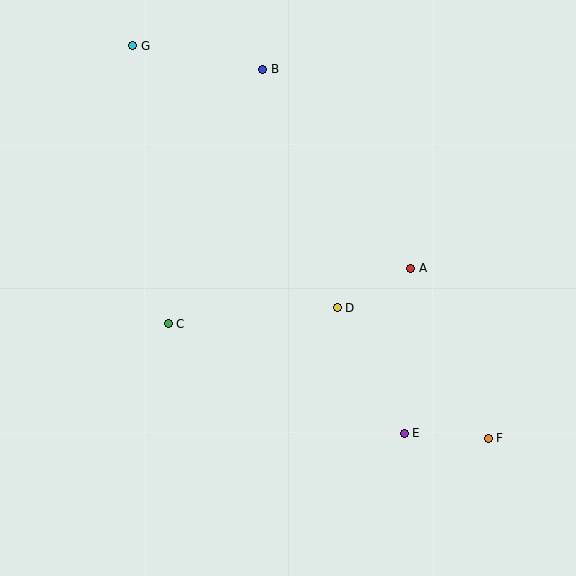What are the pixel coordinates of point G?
Point G is at (133, 46).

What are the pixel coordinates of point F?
Point F is at (488, 438).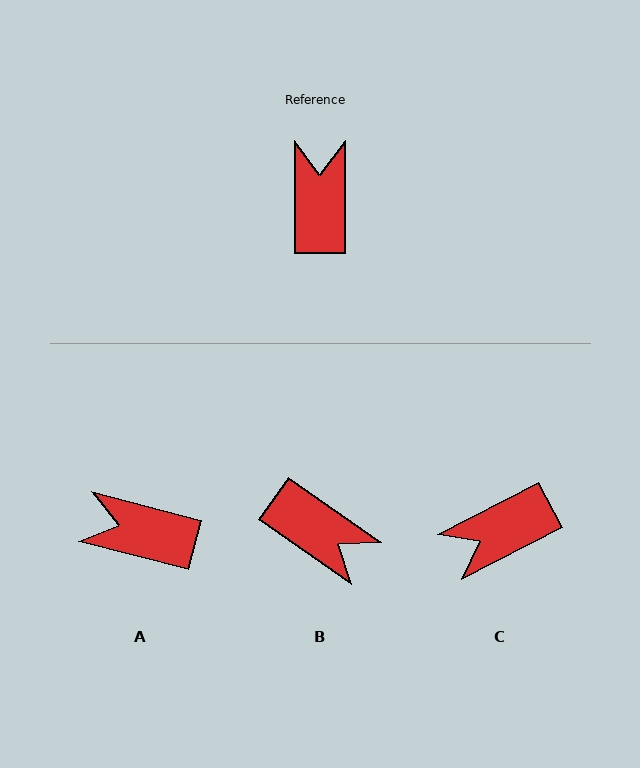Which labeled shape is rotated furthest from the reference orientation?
B, about 125 degrees away.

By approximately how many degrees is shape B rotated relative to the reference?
Approximately 125 degrees clockwise.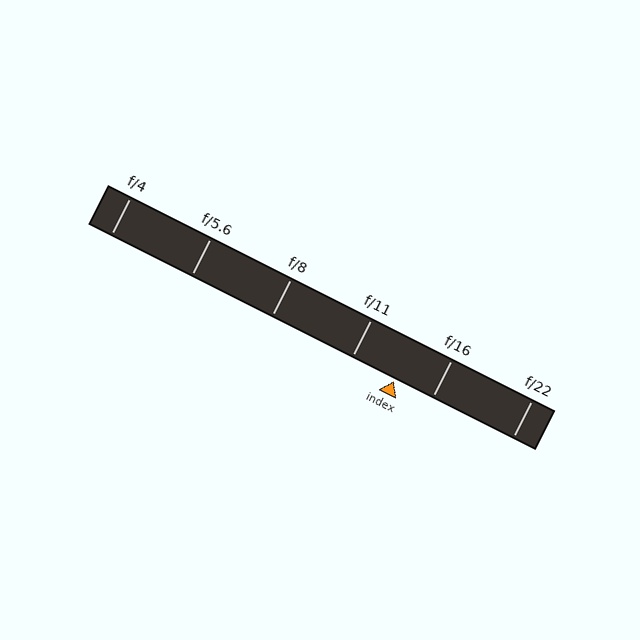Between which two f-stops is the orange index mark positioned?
The index mark is between f/11 and f/16.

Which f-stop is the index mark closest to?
The index mark is closest to f/16.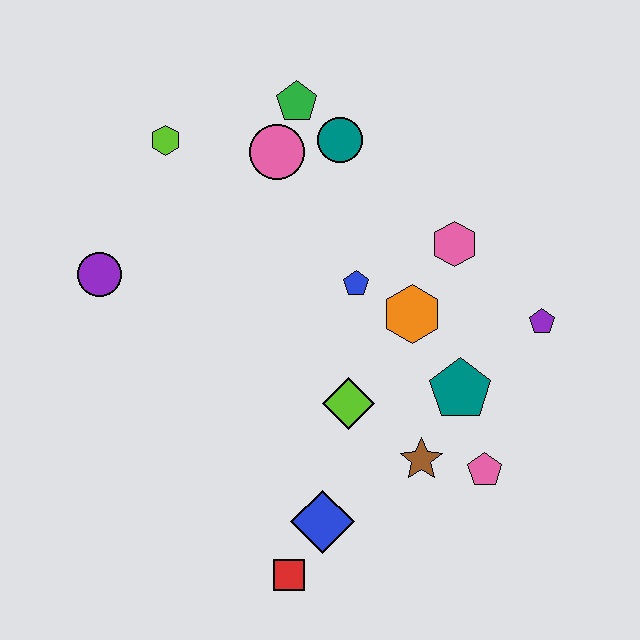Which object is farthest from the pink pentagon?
The lime hexagon is farthest from the pink pentagon.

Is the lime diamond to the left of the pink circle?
No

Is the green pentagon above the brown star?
Yes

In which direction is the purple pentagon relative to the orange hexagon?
The purple pentagon is to the right of the orange hexagon.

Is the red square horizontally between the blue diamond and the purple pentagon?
No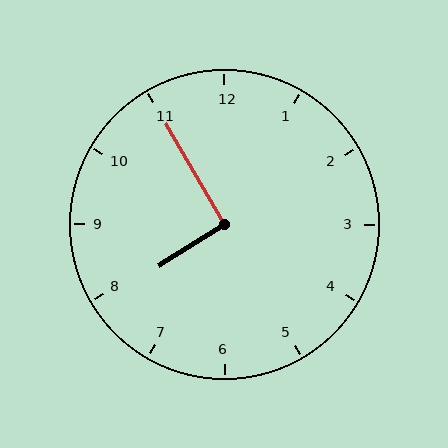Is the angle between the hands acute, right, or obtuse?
It is right.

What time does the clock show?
7:55.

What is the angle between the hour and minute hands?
Approximately 92 degrees.